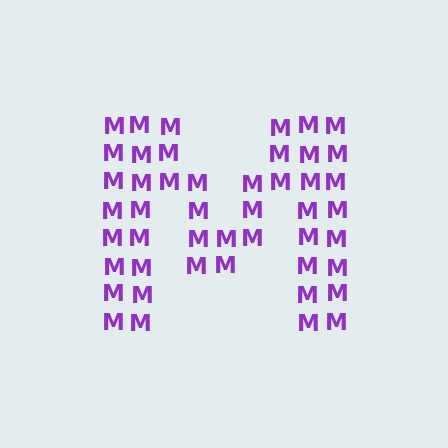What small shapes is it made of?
It is made of small letter M's.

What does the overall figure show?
The overall figure shows the letter M.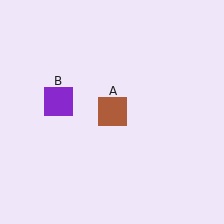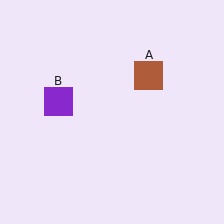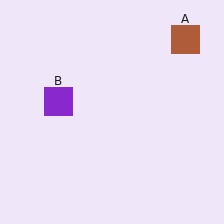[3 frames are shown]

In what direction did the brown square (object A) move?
The brown square (object A) moved up and to the right.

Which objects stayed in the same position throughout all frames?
Purple square (object B) remained stationary.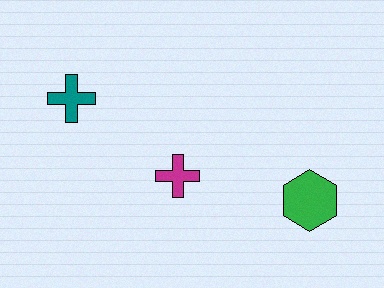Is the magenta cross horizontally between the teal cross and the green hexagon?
Yes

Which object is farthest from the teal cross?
The green hexagon is farthest from the teal cross.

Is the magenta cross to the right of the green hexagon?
No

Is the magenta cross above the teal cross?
No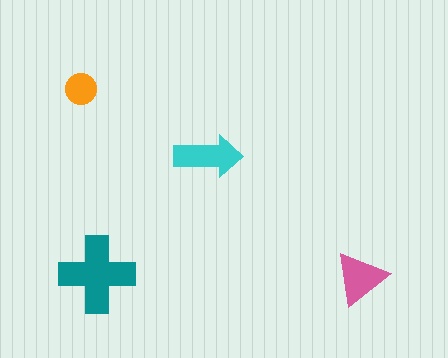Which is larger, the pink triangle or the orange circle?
The pink triangle.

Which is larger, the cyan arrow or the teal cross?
The teal cross.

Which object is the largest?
The teal cross.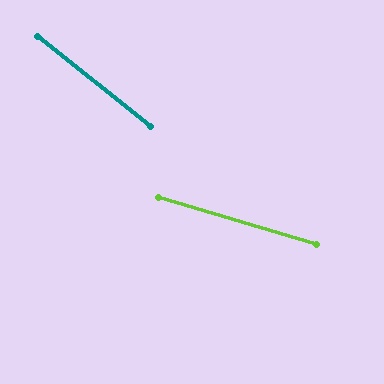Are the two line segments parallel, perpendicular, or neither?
Neither parallel nor perpendicular — they differ by about 22°.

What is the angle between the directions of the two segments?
Approximately 22 degrees.